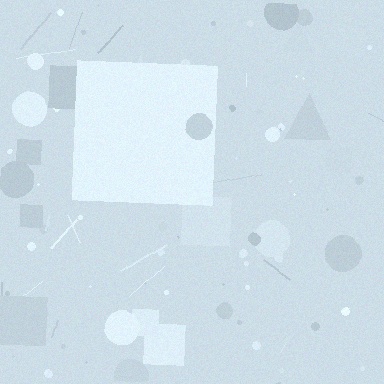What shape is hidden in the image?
A square is hidden in the image.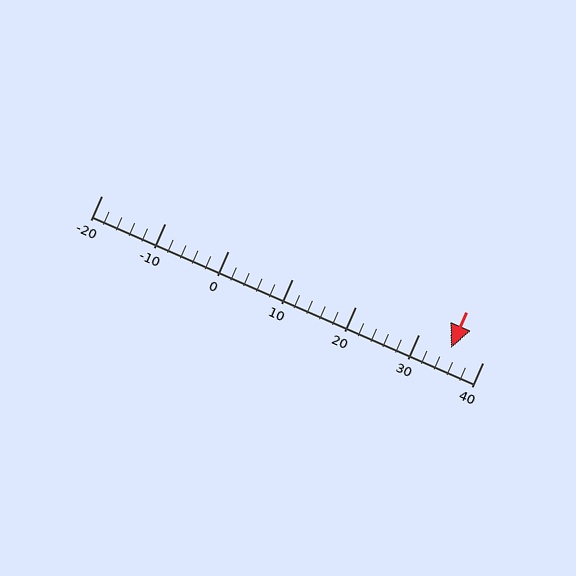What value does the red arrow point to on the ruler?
The red arrow points to approximately 35.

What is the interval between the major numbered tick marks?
The major tick marks are spaced 10 units apart.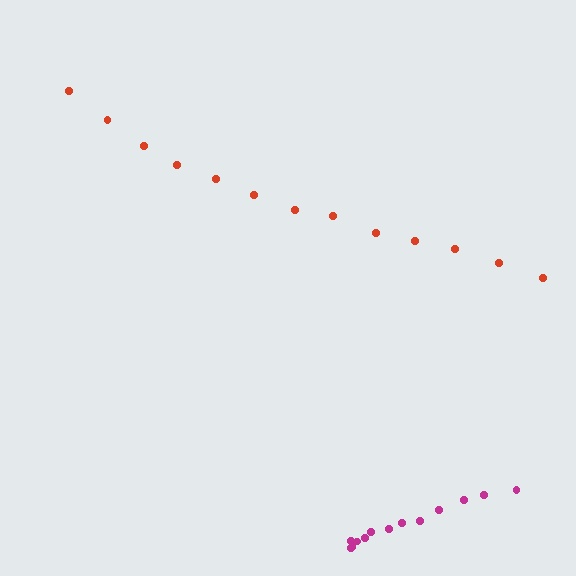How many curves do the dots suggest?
There are 2 distinct paths.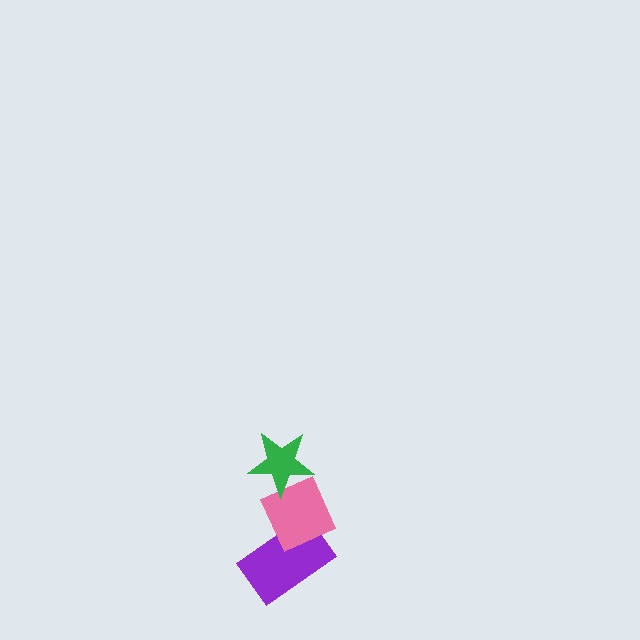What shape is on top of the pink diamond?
The green star is on top of the pink diamond.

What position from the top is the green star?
The green star is 1st from the top.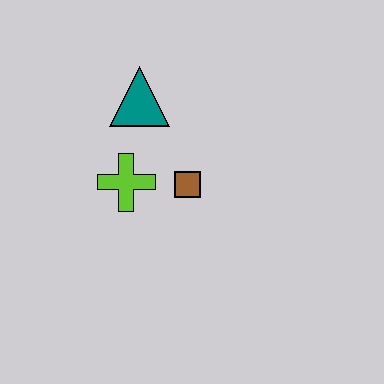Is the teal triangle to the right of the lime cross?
Yes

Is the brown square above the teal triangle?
No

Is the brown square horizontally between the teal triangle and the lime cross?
No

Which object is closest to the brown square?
The lime cross is closest to the brown square.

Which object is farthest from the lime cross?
The teal triangle is farthest from the lime cross.